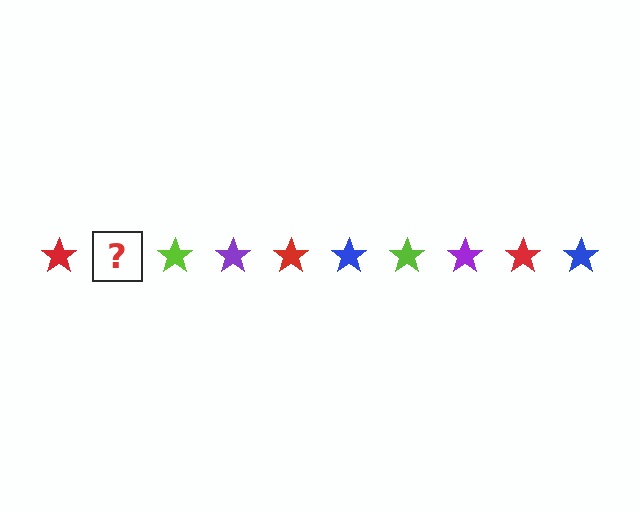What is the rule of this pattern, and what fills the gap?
The rule is that the pattern cycles through red, blue, lime, purple stars. The gap should be filled with a blue star.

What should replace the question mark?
The question mark should be replaced with a blue star.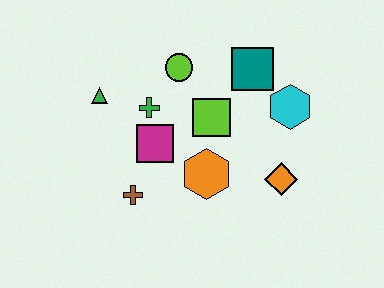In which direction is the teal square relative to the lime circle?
The teal square is to the right of the lime circle.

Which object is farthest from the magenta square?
The cyan hexagon is farthest from the magenta square.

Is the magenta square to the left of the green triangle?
No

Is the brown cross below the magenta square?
Yes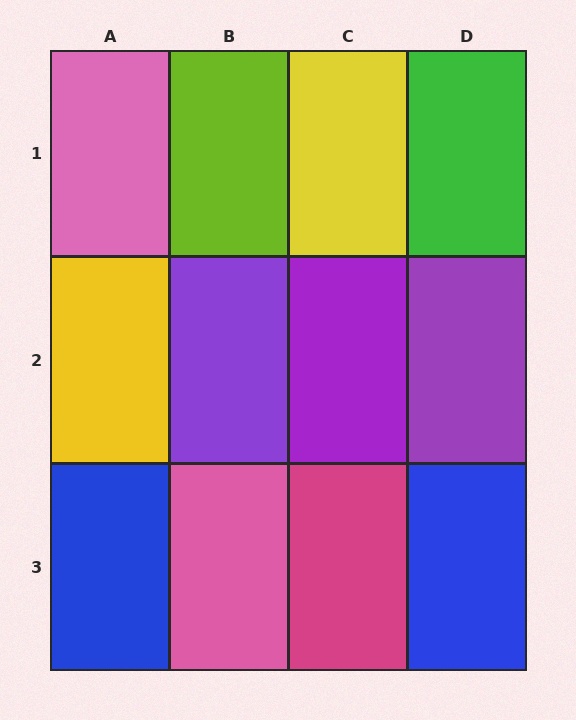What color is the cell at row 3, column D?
Blue.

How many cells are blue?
2 cells are blue.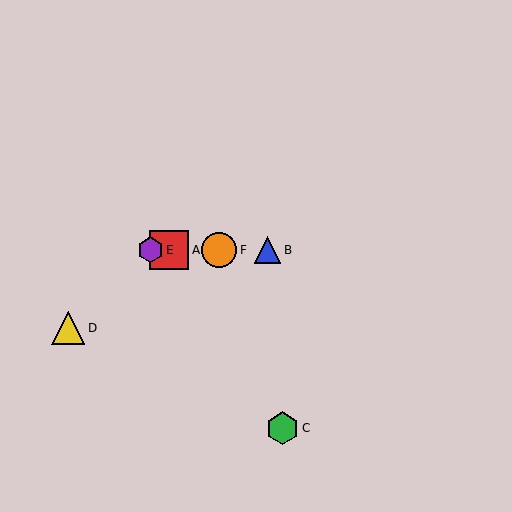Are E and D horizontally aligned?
No, E is at y≈250 and D is at y≈328.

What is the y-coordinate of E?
Object E is at y≈250.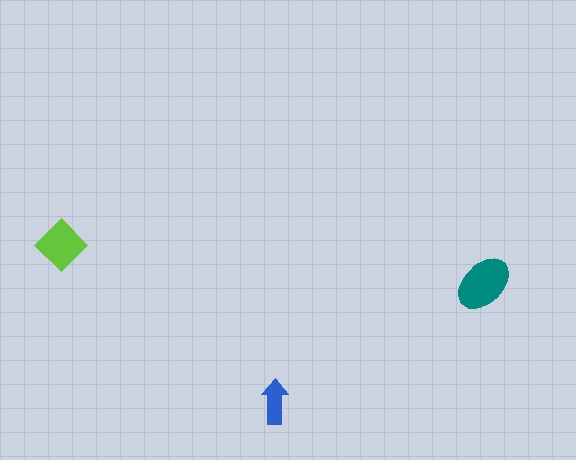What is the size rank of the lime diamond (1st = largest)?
2nd.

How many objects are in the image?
There are 3 objects in the image.